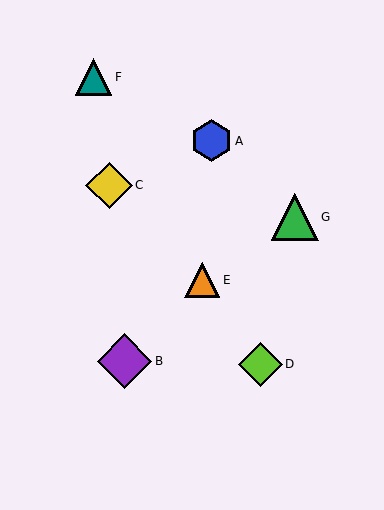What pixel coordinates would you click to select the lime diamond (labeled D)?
Click at (261, 364) to select the lime diamond D.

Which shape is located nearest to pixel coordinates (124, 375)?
The purple diamond (labeled B) at (125, 361) is nearest to that location.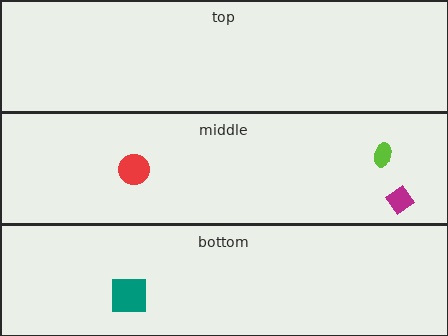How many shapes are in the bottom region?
1.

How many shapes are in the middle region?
3.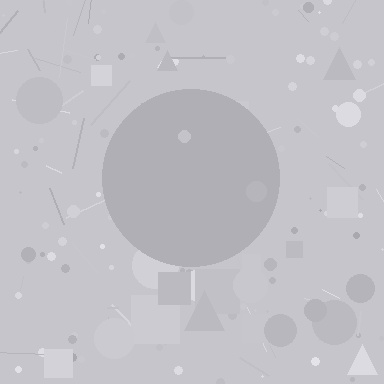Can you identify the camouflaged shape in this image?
The camouflaged shape is a circle.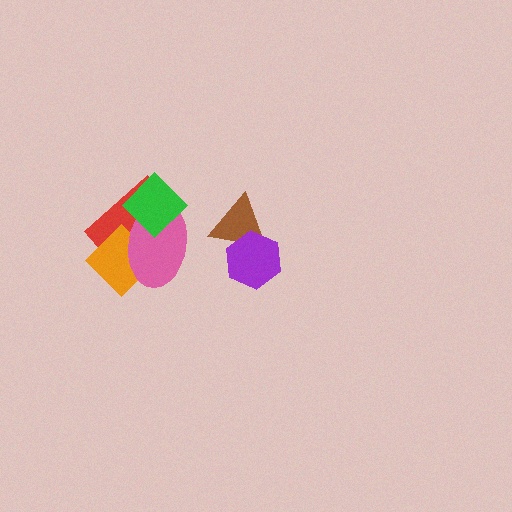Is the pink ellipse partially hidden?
Yes, it is partially covered by another shape.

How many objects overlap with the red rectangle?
3 objects overlap with the red rectangle.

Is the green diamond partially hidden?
No, no other shape covers it.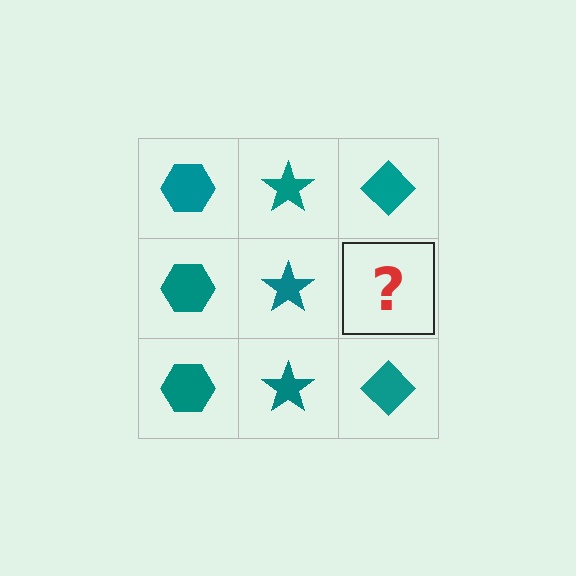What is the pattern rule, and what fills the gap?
The rule is that each column has a consistent shape. The gap should be filled with a teal diamond.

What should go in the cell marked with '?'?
The missing cell should contain a teal diamond.